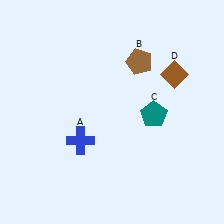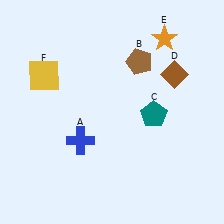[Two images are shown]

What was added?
An orange star (E), a yellow square (F) were added in Image 2.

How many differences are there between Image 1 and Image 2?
There are 2 differences between the two images.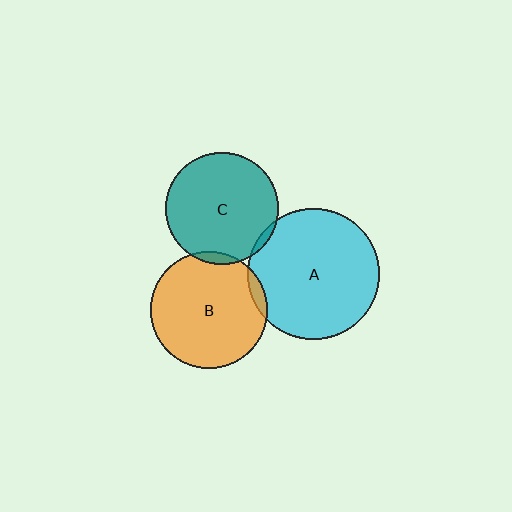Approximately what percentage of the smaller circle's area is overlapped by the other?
Approximately 5%.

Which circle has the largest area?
Circle A (cyan).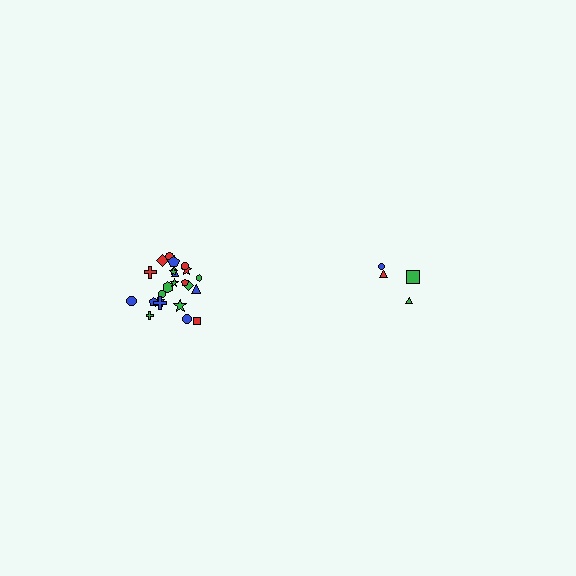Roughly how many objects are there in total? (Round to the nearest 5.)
Roughly 30 objects in total.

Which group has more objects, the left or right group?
The left group.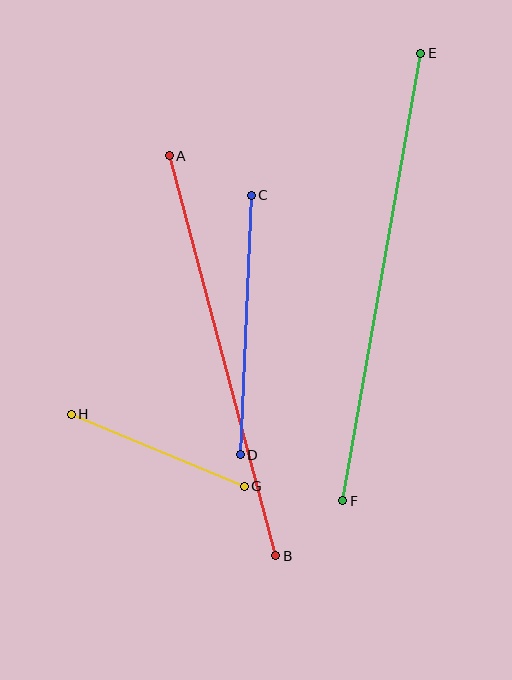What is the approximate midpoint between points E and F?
The midpoint is at approximately (382, 277) pixels.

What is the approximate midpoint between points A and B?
The midpoint is at approximately (223, 356) pixels.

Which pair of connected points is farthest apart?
Points E and F are farthest apart.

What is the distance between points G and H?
The distance is approximately 188 pixels.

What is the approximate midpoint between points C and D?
The midpoint is at approximately (246, 325) pixels.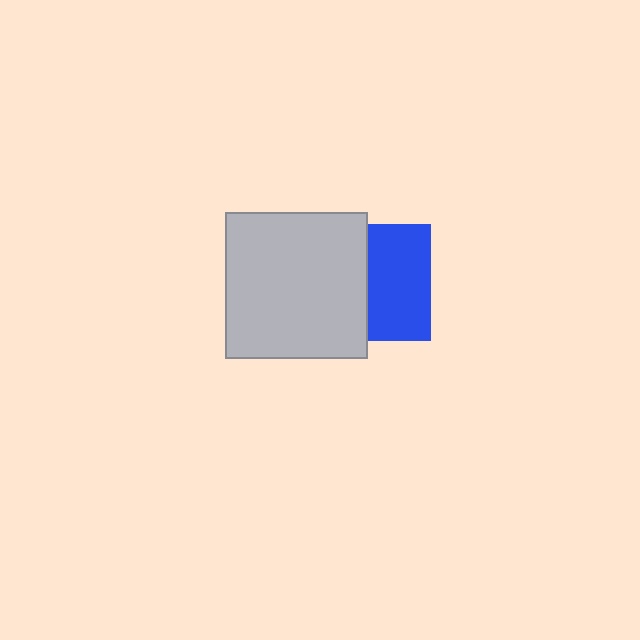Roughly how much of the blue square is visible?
About half of it is visible (roughly 54%).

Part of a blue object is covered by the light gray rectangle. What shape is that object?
It is a square.